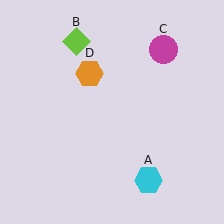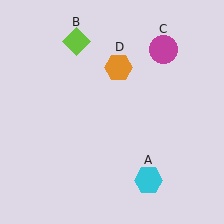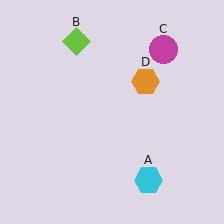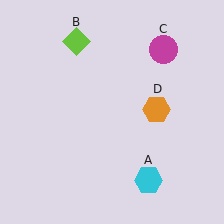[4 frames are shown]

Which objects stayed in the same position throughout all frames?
Cyan hexagon (object A) and lime diamond (object B) and magenta circle (object C) remained stationary.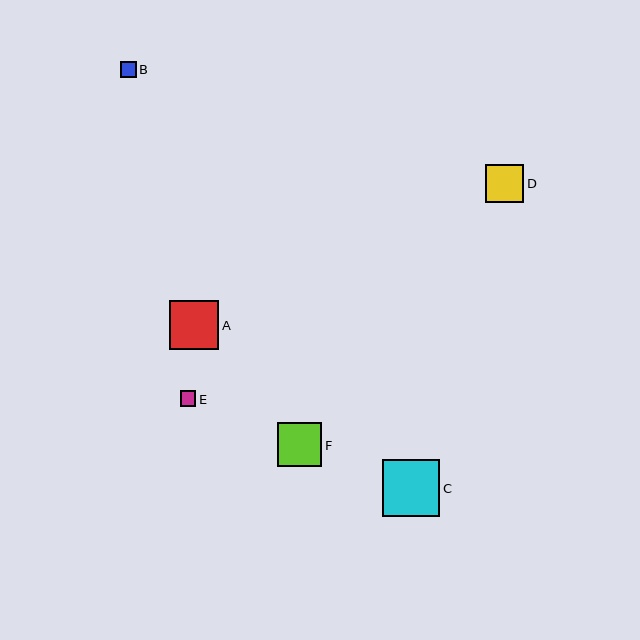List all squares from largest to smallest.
From largest to smallest: C, A, F, D, B, E.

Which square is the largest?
Square C is the largest with a size of approximately 57 pixels.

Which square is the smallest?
Square E is the smallest with a size of approximately 15 pixels.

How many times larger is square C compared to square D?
Square C is approximately 1.5 times the size of square D.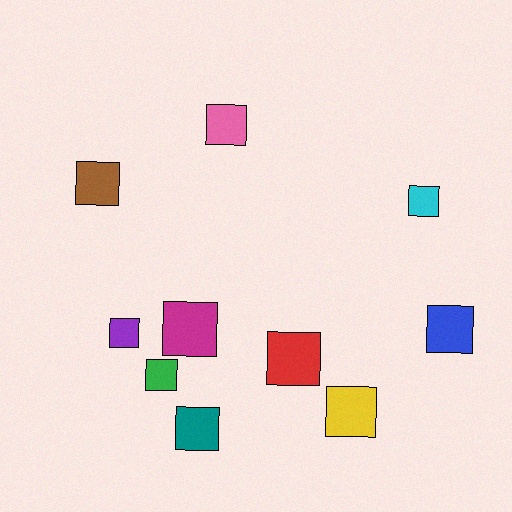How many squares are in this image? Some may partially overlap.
There are 10 squares.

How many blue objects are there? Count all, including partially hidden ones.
There is 1 blue object.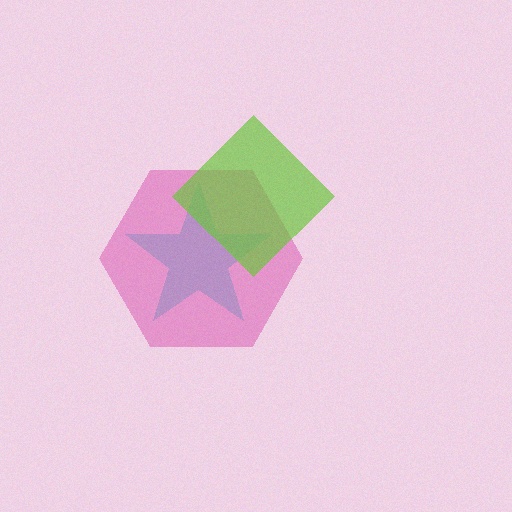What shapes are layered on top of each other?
The layered shapes are: a cyan star, a pink hexagon, a lime diamond.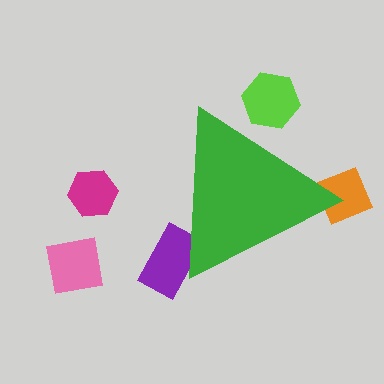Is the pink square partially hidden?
No, the pink square is fully visible.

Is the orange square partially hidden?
Yes, the orange square is partially hidden behind the green triangle.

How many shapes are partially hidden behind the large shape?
3 shapes are partially hidden.